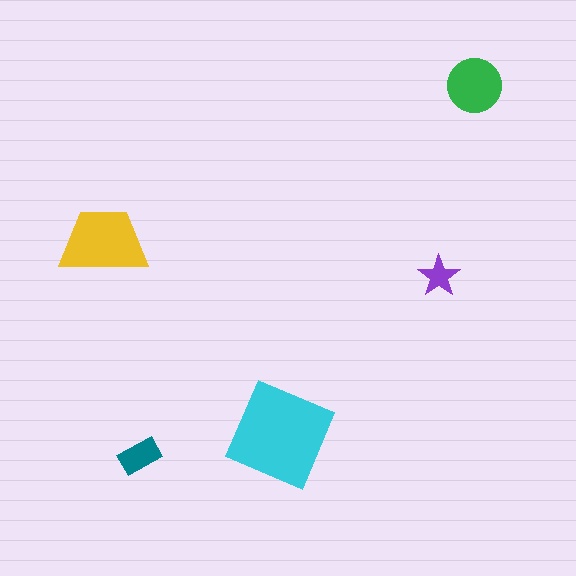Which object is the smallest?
The purple star.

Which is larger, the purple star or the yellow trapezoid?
The yellow trapezoid.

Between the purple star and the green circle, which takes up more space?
The green circle.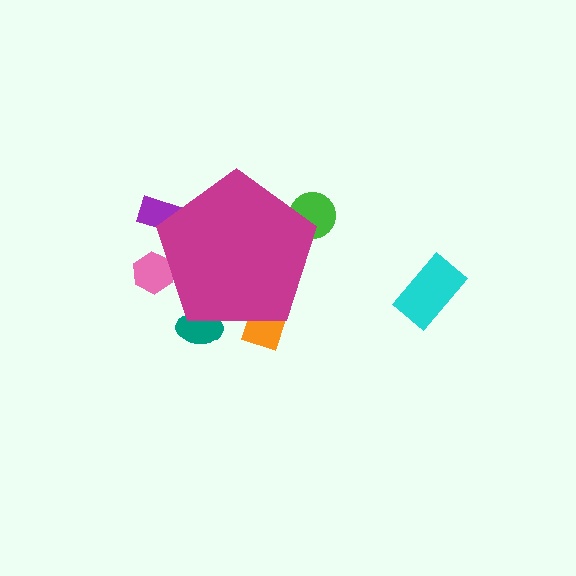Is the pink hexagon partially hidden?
Yes, the pink hexagon is partially hidden behind the magenta pentagon.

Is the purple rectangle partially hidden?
Yes, the purple rectangle is partially hidden behind the magenta pentagon.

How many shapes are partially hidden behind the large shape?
5 shapes are partially hidden.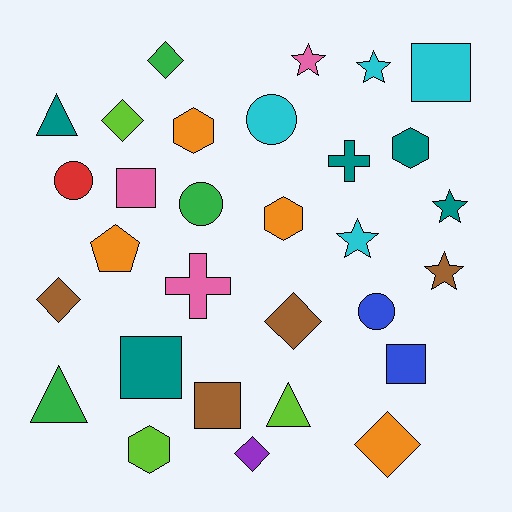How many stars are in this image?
There are 5 stars.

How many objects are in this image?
There are 30 objects.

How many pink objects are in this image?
There are 3 pink objects.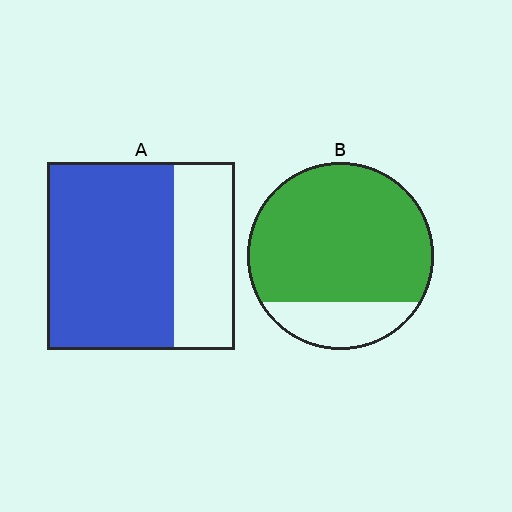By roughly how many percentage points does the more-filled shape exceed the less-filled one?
By roughly 10 percentage points (B over A).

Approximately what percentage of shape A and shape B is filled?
A is approximately 70% and B is approximately 80%.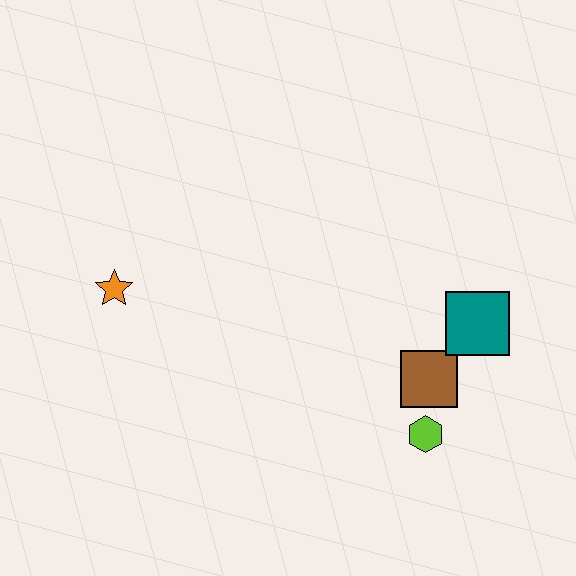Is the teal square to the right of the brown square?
Yes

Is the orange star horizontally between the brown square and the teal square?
No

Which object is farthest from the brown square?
The orange star is farthest from the brown square.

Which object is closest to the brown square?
The lime hexagon is closest to the brown square.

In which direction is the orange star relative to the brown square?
The orange star is to the left of the brown square.